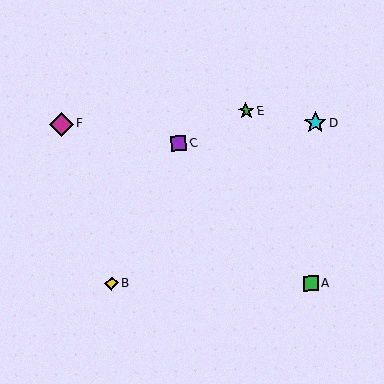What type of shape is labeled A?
Shape A is a green square.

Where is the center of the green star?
The center of the green star is at (246, 111).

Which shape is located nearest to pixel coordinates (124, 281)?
The yellow diamond (labeled B) at (111, 283) is nearest to that location.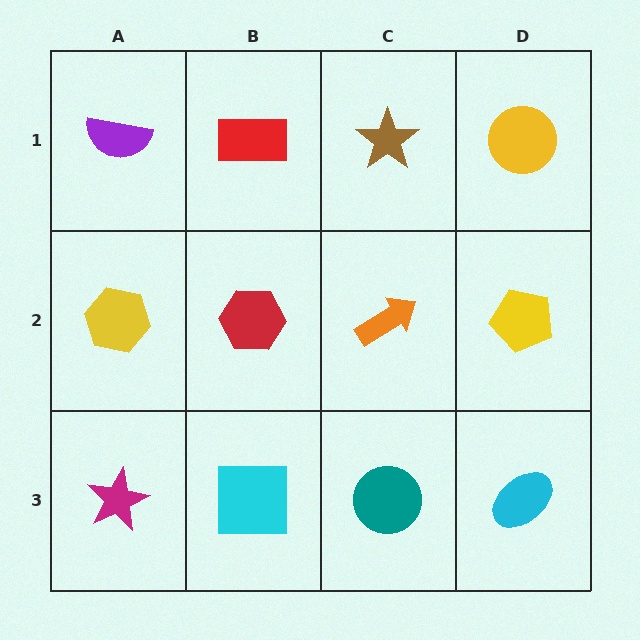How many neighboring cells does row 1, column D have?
2.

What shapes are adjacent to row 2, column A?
A purple semicircle (row 1, column A), a magenta star (row 3, column A), a red hexagon (row 2, column B).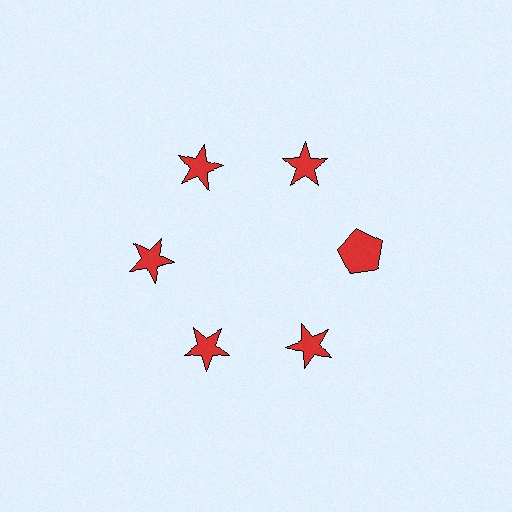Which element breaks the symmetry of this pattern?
The red pentagon at roughly the 3 o'clock position breaks the symmetry. All other shapes are red stars.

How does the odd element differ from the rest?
It has a different shape: pentagon instead of star.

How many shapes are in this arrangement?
There are 6 shapes arranged in a ring pattern.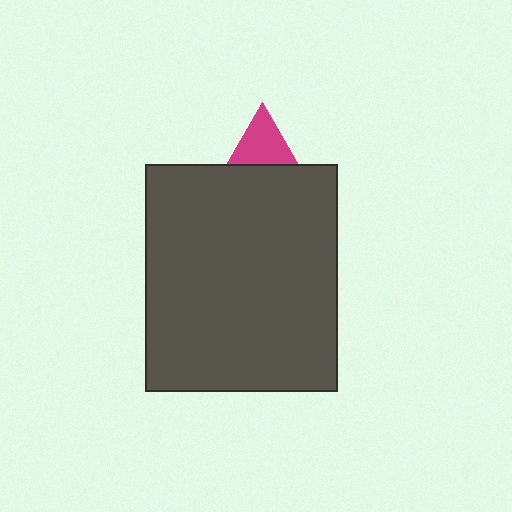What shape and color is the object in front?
The object in front is a dark gray rectangle.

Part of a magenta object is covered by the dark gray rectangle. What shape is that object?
It is a triangle.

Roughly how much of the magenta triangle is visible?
A small part of it is visible (roughly 40%).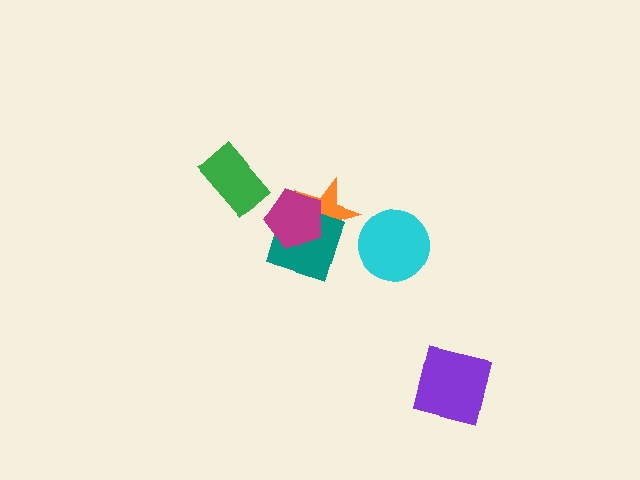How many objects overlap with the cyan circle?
0 objects overlap with the cyan circle.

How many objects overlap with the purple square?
0 objects overlap with the purple square.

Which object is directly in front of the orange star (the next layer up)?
The teal diamond is directly in front of the orange star.